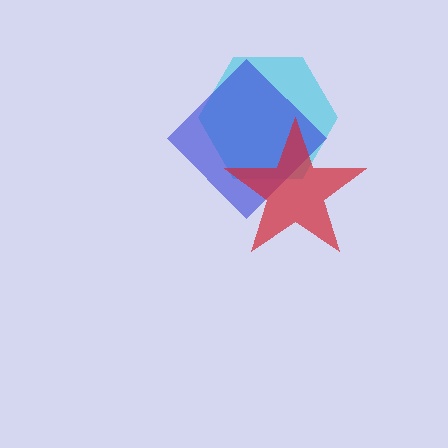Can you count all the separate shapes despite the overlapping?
Yes, there are 3 separate shapes.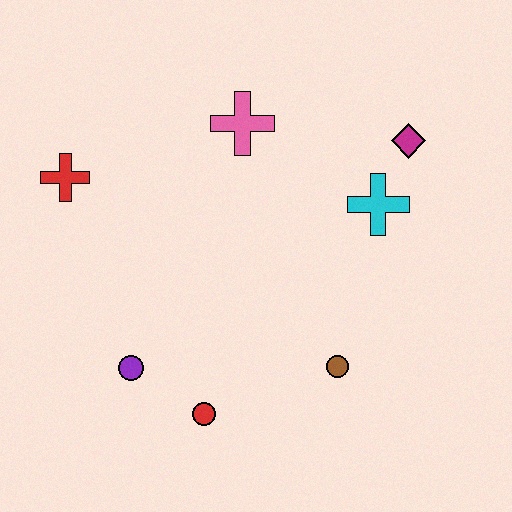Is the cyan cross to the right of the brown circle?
Yes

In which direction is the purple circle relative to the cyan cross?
The purple circle is to the left of the cyan cross.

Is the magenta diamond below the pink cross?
Yes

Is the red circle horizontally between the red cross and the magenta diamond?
Yes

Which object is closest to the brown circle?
The red circle is closest to the brown circle.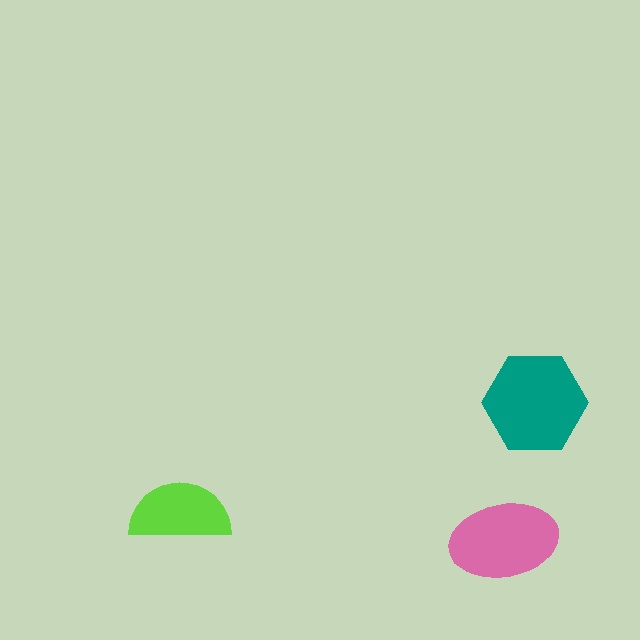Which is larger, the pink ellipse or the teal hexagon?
The teal hexagon.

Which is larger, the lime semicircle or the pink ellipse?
The pink ellipse.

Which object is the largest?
The teal hexagon.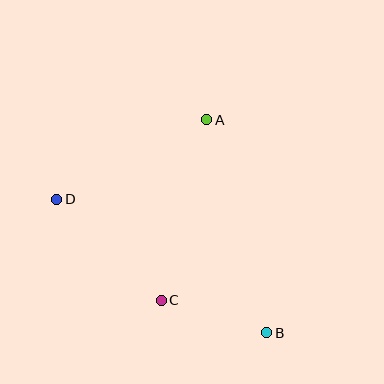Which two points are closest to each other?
Points B and C are closest to each other.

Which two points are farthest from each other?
Points B and D are farthest from each other.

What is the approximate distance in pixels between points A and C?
The distance between A and C is approximately 186 pixels.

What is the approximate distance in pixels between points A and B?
The distance between A and B is approximately 221 pixels.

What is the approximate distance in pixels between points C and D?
The distance between C and D is approximately 146 pixels.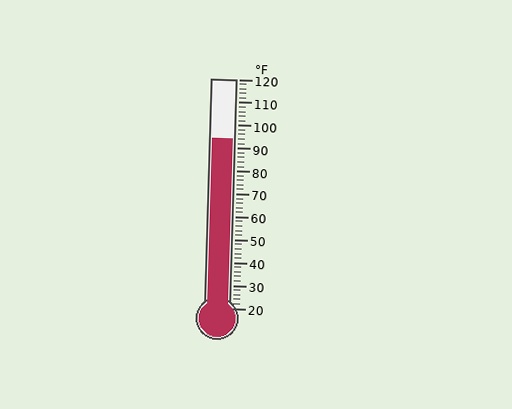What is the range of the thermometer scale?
The thermometer scale ranges from 20°F to 120°F.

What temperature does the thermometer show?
The thermometer shows approximately 94°F.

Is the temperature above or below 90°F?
The temperature is above 90°F.